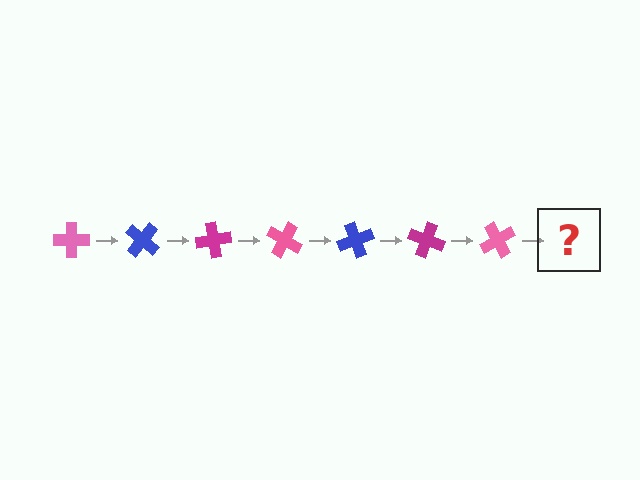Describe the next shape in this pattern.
It should be a blue cross, rotated 280 degrees from the start.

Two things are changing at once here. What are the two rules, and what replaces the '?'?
The two rules are that it rotates 40 degrees each step and the color cycles through pink, blue, and magenta. The '?' should be a blue cross, rotated 280 degrees from the start.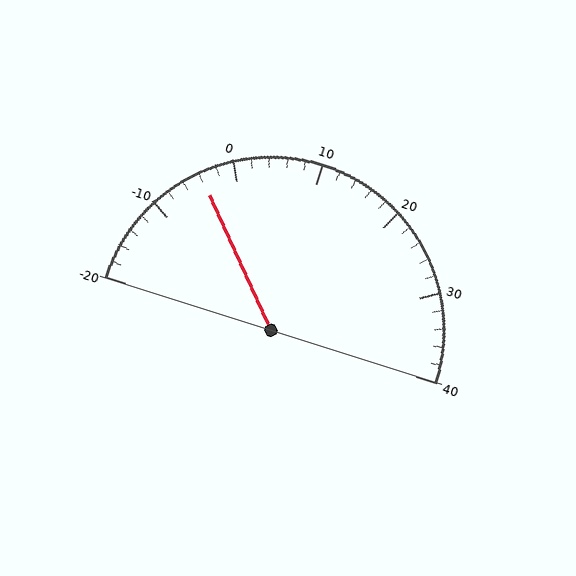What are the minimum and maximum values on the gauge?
The gauge ranges from -20 to 40.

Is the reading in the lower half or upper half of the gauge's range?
The reading is in the lower half of the range (-20 to 40).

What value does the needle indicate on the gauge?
The needle indicates approximately -4.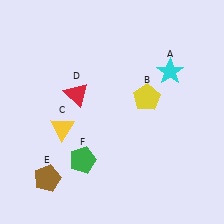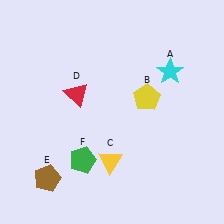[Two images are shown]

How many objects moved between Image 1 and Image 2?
1 object moved between the two images.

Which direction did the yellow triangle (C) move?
The yellow triangle (C) moved right.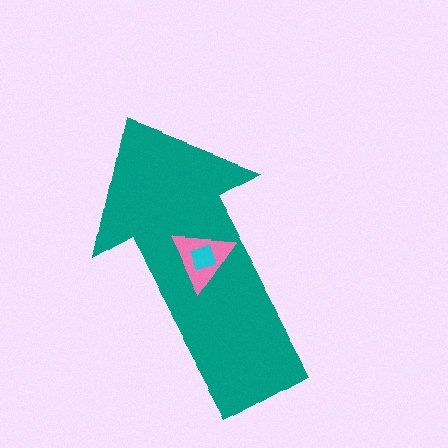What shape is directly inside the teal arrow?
The pink triangle.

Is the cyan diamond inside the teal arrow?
Yes.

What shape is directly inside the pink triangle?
The cyan diamond.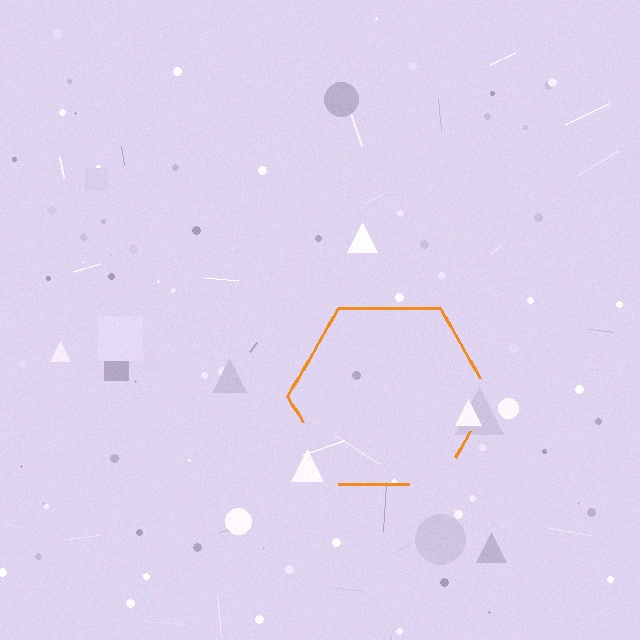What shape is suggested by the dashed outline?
The dashed outline suggests a hexagon.